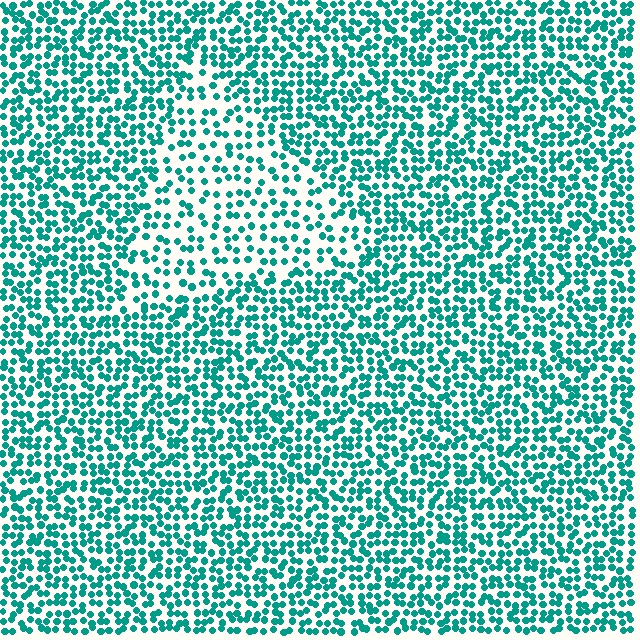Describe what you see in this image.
The image contains small teal elements arranged at two different densities. A triangle-shaped region is visible where the elements are less densely packed than the surrounding area.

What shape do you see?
I see a triangle.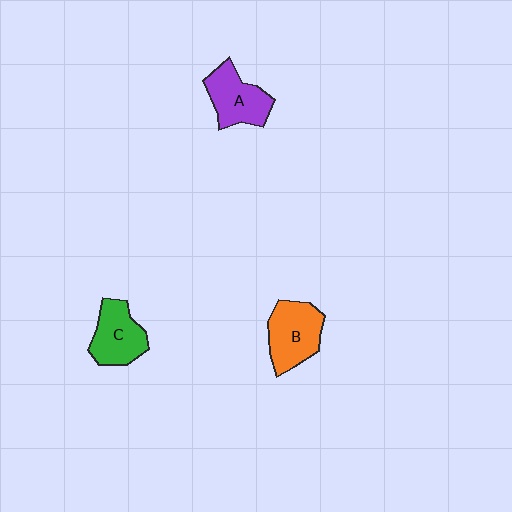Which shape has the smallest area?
Shape C (green).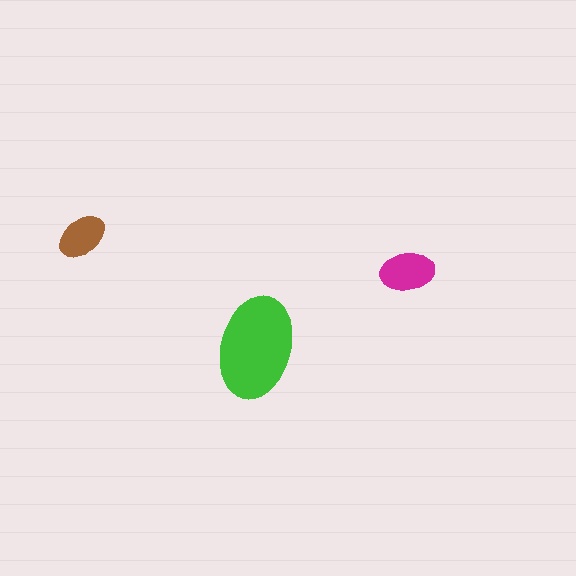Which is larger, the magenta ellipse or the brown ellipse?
The magenta one.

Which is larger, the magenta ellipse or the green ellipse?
The green one.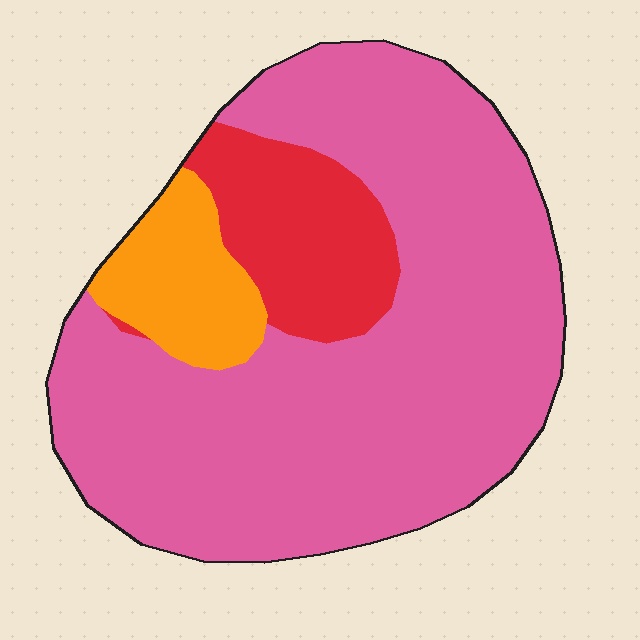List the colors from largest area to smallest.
From largest to smallest: pink, red, orange.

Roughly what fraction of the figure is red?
Red takes up about one sixth (1/6) of the figure.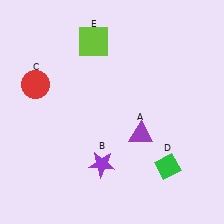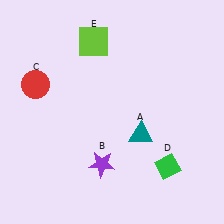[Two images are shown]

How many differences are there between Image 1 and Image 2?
There is 1 difference between the two images.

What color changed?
The triangle (A) changed from purple in Image 1 to teal in Image 2.